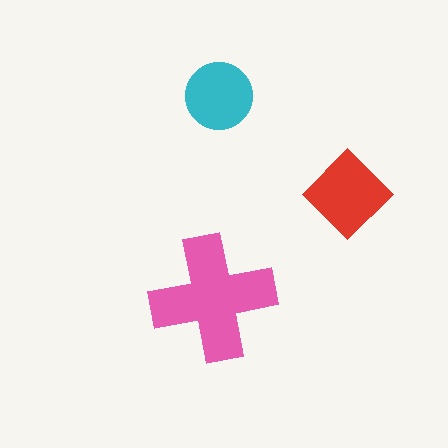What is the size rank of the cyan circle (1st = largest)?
3rd.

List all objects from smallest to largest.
The cyan circle, the red diamond, the pink cross.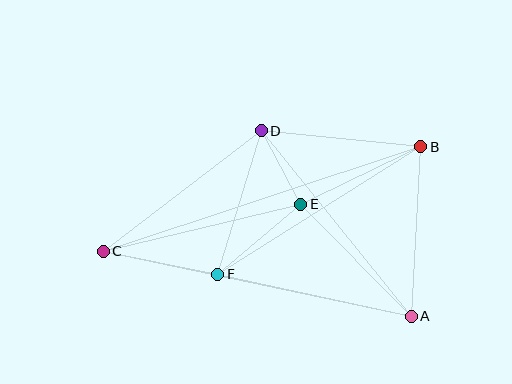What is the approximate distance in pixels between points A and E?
The distance between A and E is approximately 157 pixels.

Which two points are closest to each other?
Points D and E are closest to each other.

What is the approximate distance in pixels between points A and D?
The distance between A and D is approximately 239 pixels.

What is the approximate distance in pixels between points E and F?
The distance between E and F is approximately 109 pixels.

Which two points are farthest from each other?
Points B and C are farthest from each other.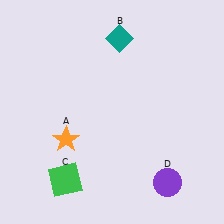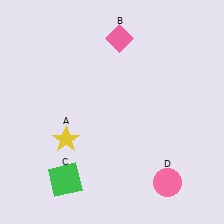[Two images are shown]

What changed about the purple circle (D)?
In Image 1, D is purple. In Image 2, it changed to pink.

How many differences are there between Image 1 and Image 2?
There are 3 differences between the two images.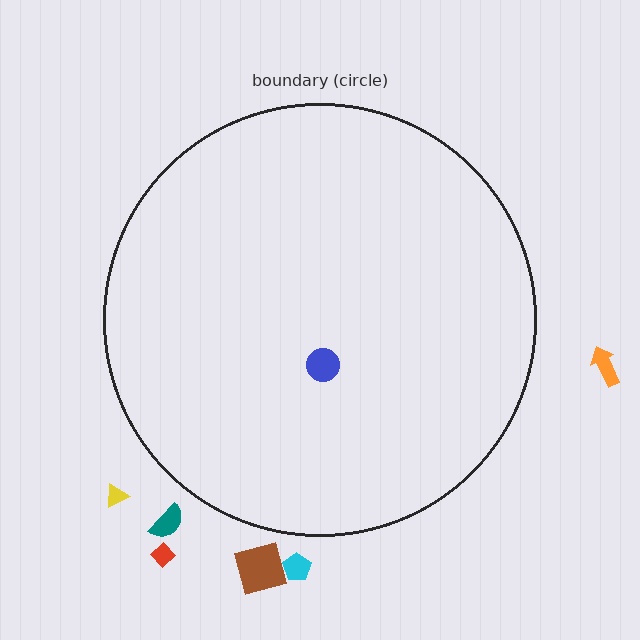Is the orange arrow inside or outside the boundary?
Outside.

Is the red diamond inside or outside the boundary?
Outside.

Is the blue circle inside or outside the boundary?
Inside.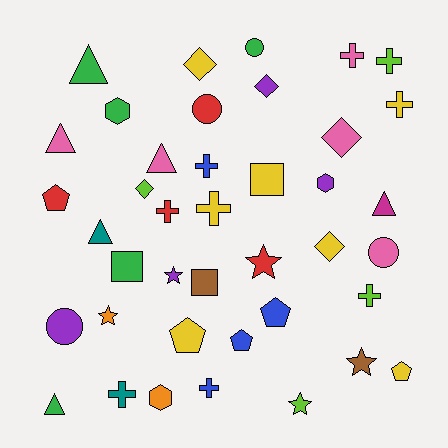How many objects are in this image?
There are 40 objects.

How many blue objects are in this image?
There are 4 blue objects.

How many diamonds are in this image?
There are 5 diamonds.